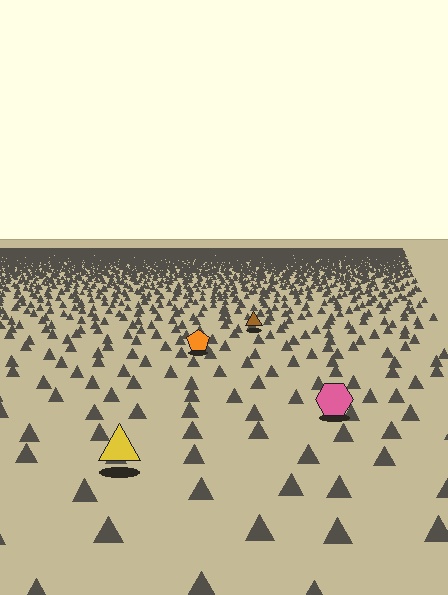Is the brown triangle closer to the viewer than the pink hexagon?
No. The pink hexagon is closer — you can tell from the texture gradient: the ground texture is coarser near it.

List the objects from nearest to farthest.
From nearest to farthest: the yellow triangle, the pink hexagon, the orange pentagon, the brown triangle.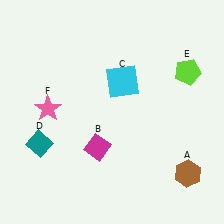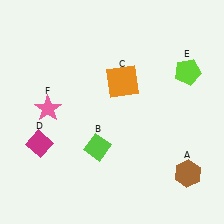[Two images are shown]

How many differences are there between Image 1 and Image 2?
There are 3 differences between the two images.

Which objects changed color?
B changed from magenta to lime. C changed from cyan to orange. D changed from teal to magenta.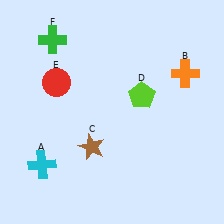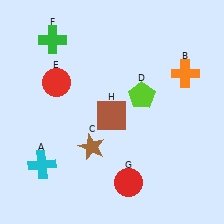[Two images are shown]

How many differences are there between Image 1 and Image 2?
There are 2 differences between the two images.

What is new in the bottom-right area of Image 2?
A red circle (G) was added in the bottom-right area of Image 2.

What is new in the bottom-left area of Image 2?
A brown square (H) was added in the bottom-left area of Image 2.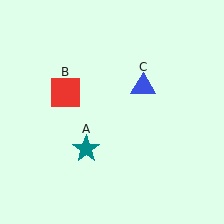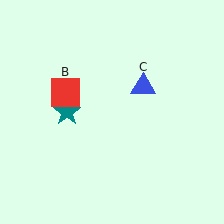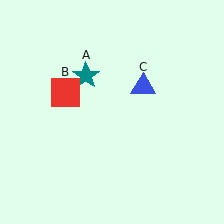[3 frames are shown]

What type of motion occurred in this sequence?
The teal star (object A) rotated clockwise around the center of the scene.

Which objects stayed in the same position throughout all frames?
Red square (object B) and blue triangle (object C) remained stationary.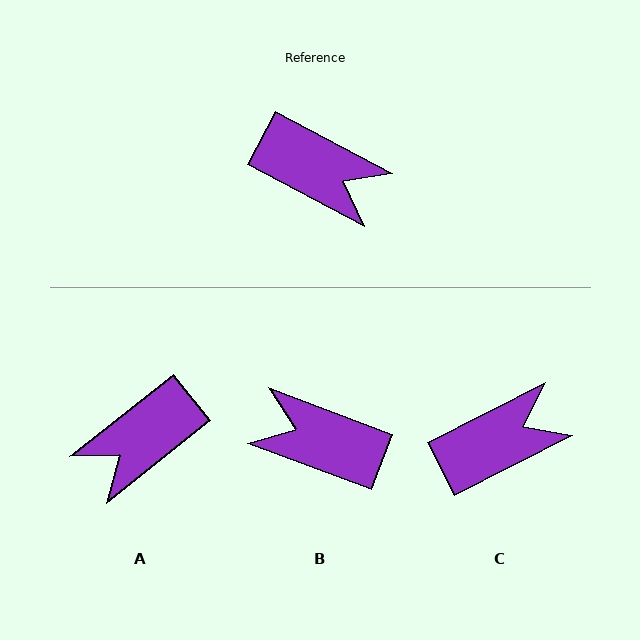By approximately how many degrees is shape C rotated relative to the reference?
Approximately 55 degrees counter-clockwise.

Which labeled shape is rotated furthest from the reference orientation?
B, about 173 degrees away.